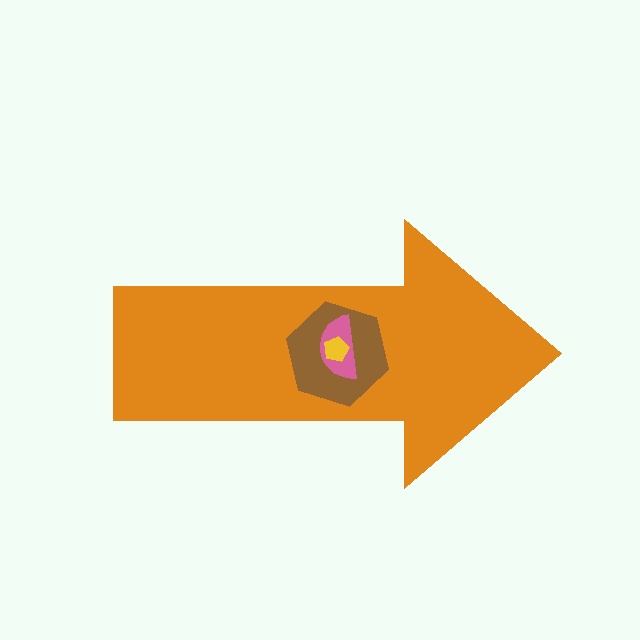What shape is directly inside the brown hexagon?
The pink semicircle.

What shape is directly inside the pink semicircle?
The yellow pentagon.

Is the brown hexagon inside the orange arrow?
Yes.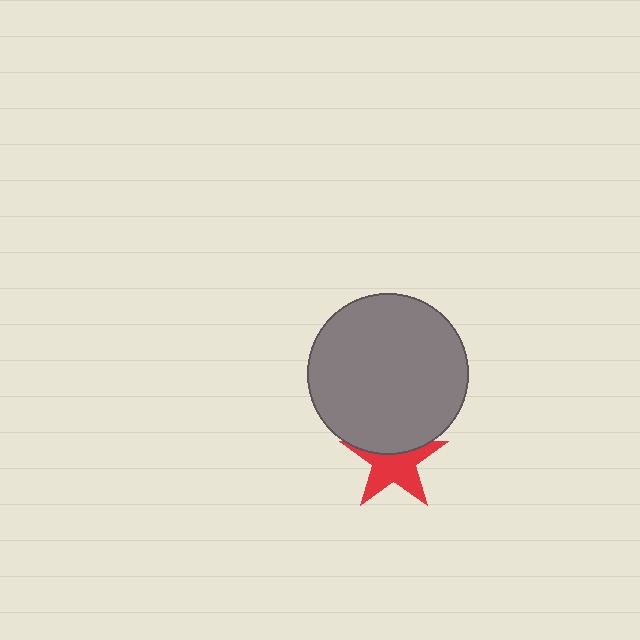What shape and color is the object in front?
The object in front is a gray circle.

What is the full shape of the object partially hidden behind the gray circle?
The partially hidden object is a red star.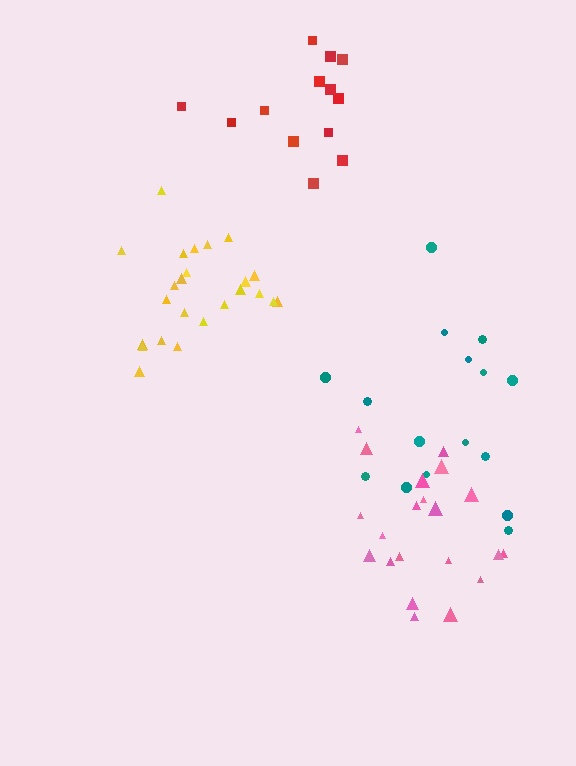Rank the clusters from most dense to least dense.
yellow, pink, teal, red.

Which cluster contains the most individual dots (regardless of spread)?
Yellow (24).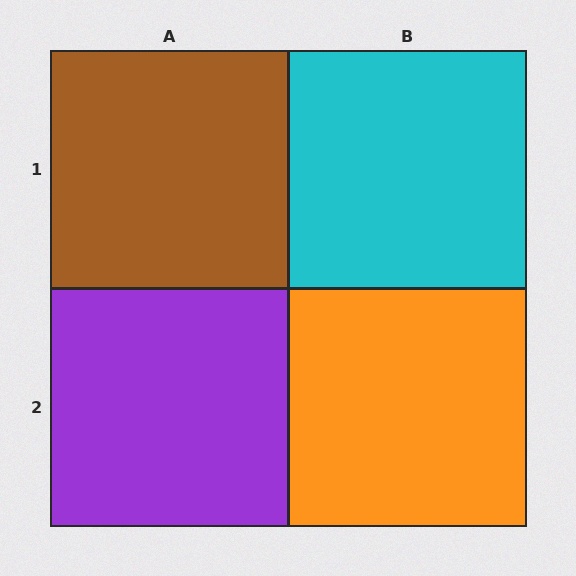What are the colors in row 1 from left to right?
Brown, cyan.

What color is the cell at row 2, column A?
Purple.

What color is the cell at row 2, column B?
Orange.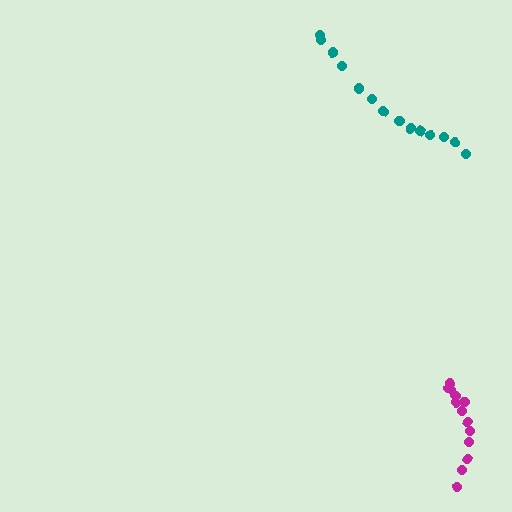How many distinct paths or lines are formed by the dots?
There are 2 distinct paths.